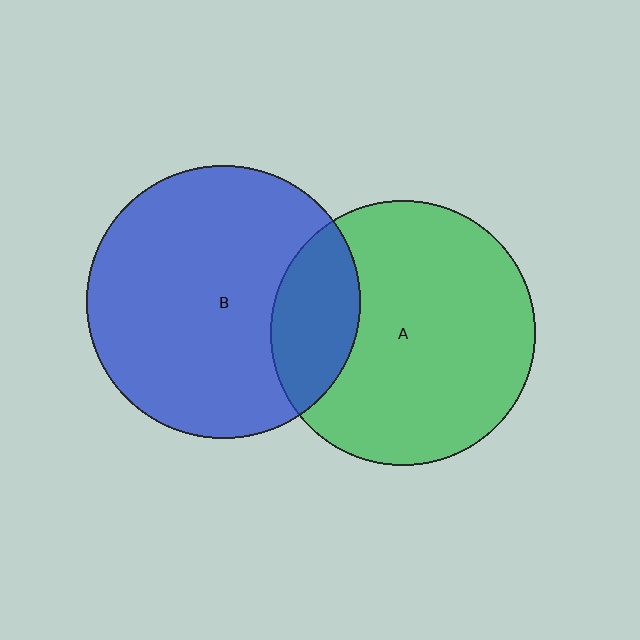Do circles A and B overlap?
Yes.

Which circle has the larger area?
Circle B (blue).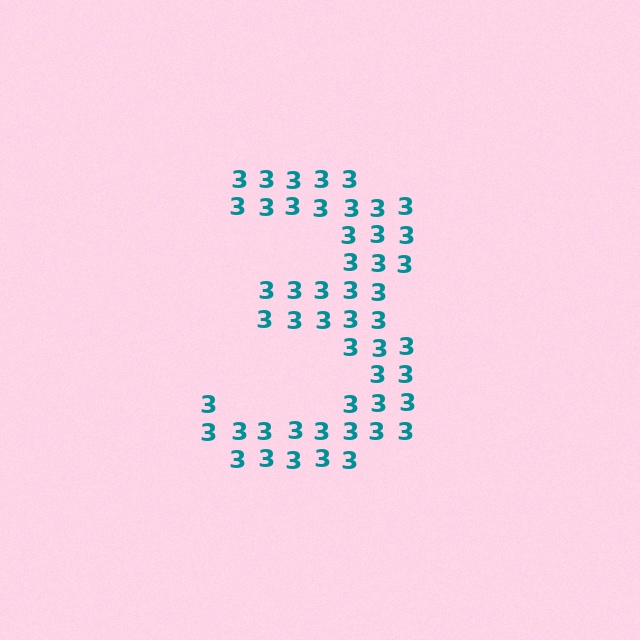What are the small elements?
The small elements are digit 3's.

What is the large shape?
The large shape is the digit 3.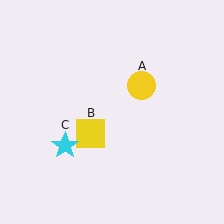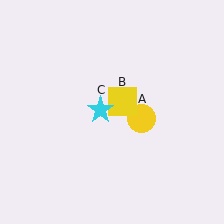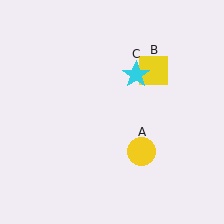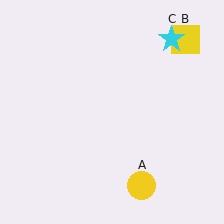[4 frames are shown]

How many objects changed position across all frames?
3 objects changed position: yellow circle (object A), yellow square (object B), cyan star (object C).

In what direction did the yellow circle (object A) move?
The yellow circle (object A) moved down.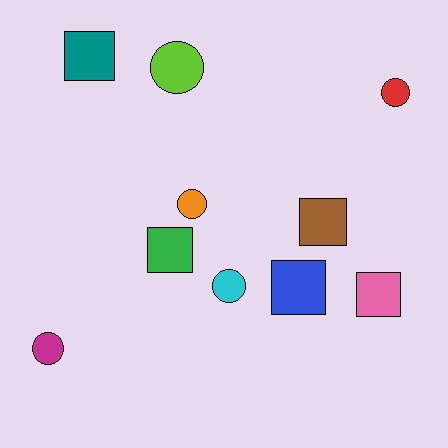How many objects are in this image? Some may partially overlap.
There are 10 objects.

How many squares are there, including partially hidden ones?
There are 5 squares.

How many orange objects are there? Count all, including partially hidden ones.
There is 1 orange object.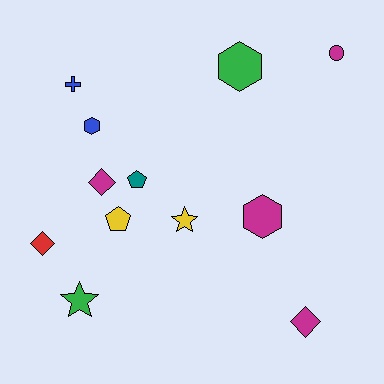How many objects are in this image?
There are 12 objects.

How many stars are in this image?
There are 2 stars.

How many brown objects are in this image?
There are no brown objects.